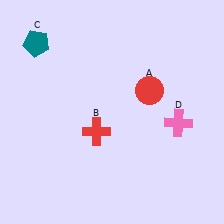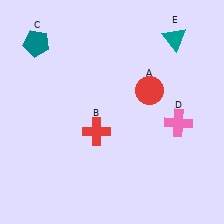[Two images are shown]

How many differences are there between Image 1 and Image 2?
There is 1 difference between the two images.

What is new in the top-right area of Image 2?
A teal triangle (E) was added in the top-right area of Image 2.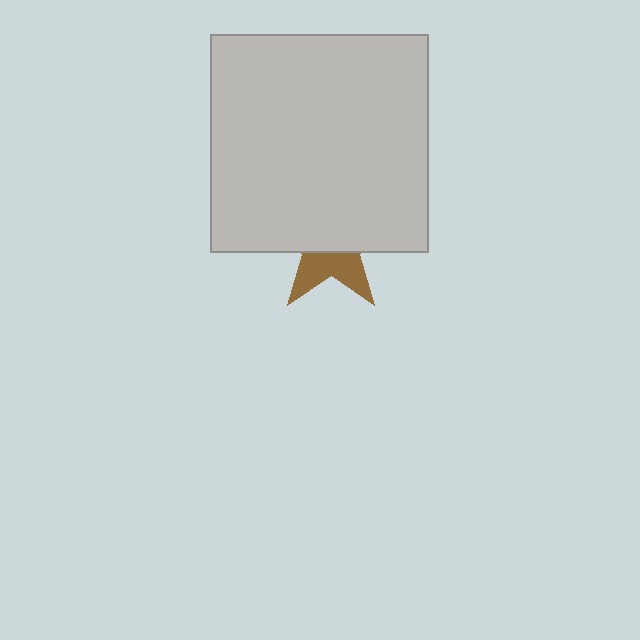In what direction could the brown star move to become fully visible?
The brown star could move down. That would shift it out from behind the light gray square entirely.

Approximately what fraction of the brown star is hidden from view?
Roughly 63% of the brown star is hidden behind the light gray square.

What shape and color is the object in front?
The object in front is a light gray square.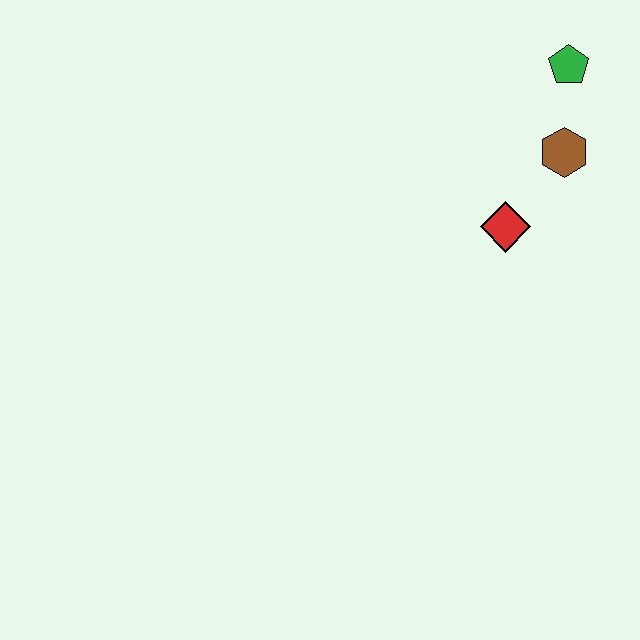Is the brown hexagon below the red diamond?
No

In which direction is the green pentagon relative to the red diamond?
The green pentagon is above the red diamond.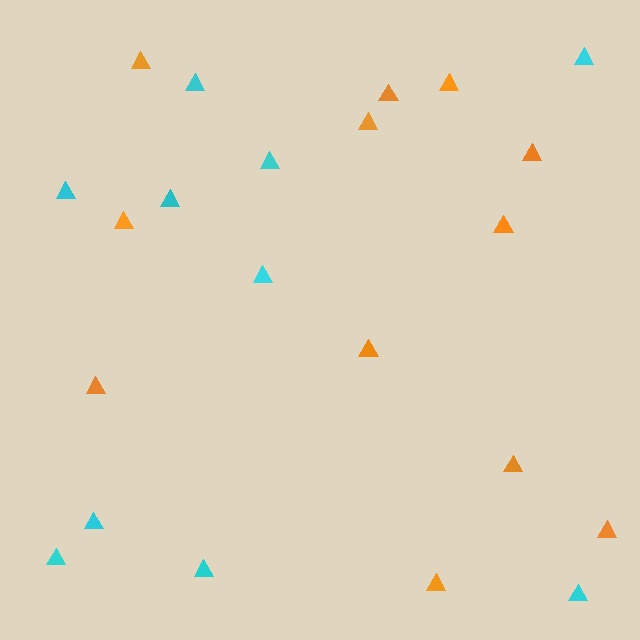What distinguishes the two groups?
There are 2 groups: one group of orange triangles (12) and one group of cyan triangles (10).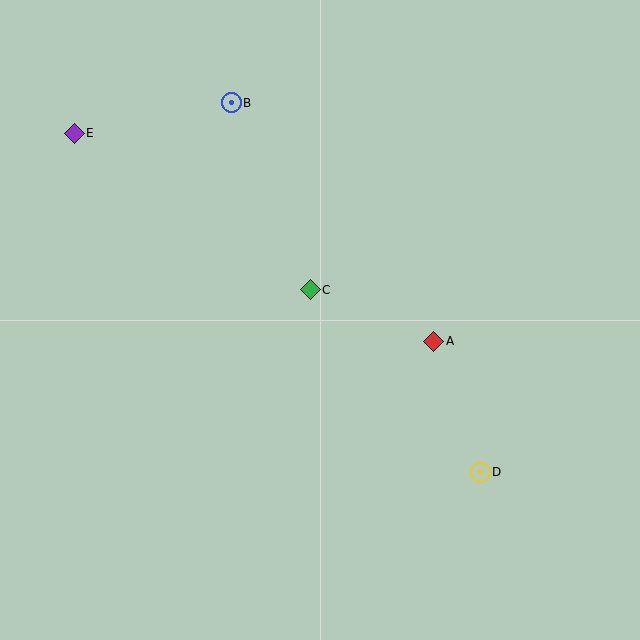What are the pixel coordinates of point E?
Point E is at (74, 133).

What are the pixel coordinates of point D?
Point D is at (480, 472).